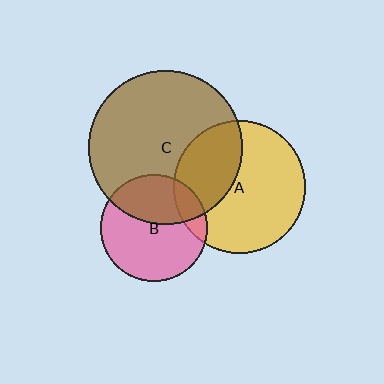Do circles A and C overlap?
Yes.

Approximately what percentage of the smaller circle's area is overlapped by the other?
Approximately 35%.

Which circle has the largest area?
Circle C (brown).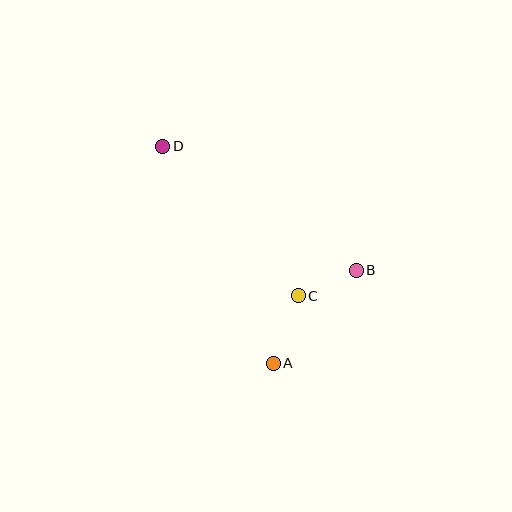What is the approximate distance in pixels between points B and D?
The distance between B and D is approximately 230 pixels.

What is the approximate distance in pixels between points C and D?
The distance between C and D is approximately 202 pixels.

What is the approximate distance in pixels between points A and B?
The distance between A and B is approximately 125 pixels.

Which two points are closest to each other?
Points B and C are closest to each other.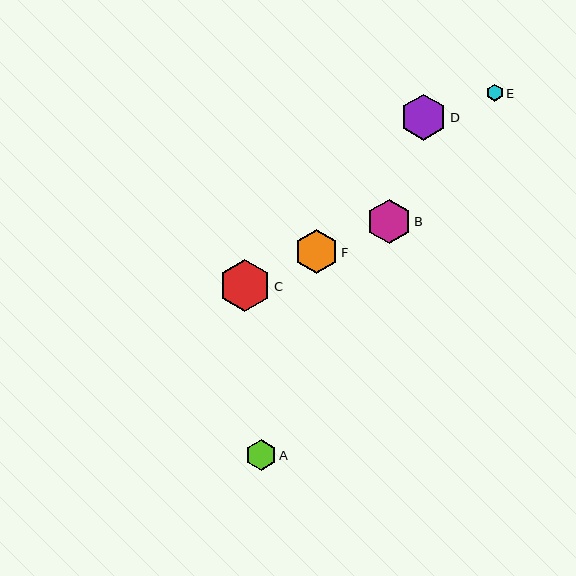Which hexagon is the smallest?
Hexagon E is the smallest with a size of approximately 17 pixels.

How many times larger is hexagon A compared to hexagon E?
Hexagon A is approximately 1.8 times the size of hexagon E.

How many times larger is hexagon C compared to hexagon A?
Hexagon C is approximately 1.7 times the size of hexagon A.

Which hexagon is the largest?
Hexagon C is the largest with a size of approximately 52 pixels.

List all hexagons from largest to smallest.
From largest to smallest: C, D, B, F, A, E.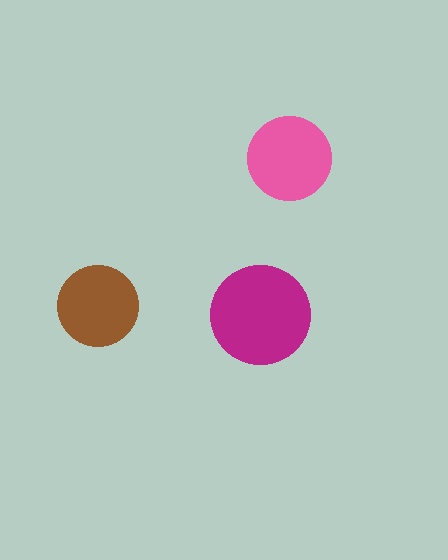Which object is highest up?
The pink circle is topmost.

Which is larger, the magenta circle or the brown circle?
The magenta one.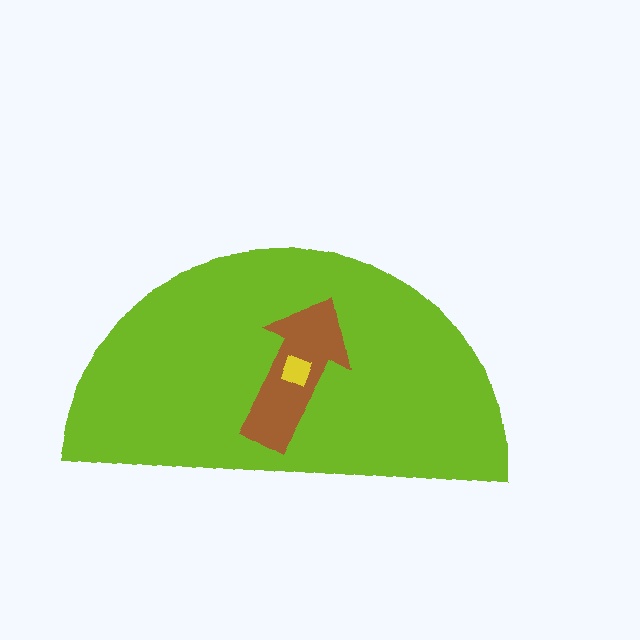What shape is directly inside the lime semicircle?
The brown arrow.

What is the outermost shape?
The lime semicircle.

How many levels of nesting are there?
3.